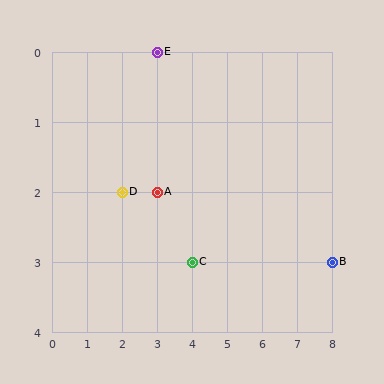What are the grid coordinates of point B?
Point B is at grid coordinates (8, 3).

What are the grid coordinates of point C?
Point C is at grid coordinates (4, 3).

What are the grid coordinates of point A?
Point A is at grid coordinates (3, 2).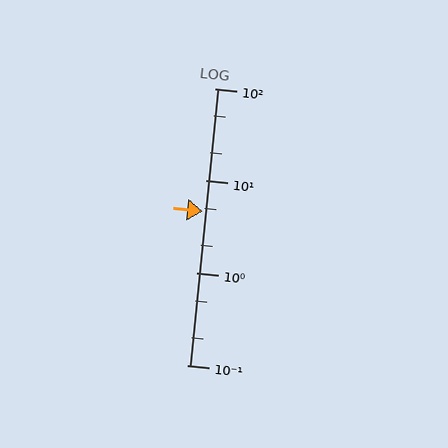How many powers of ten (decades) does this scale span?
The scale spans 3 decades, from 0.1 to 100.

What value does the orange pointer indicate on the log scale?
The pointer indicates approximately 4.6.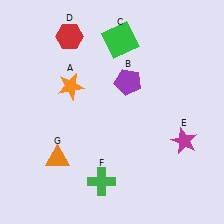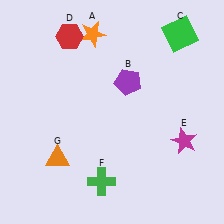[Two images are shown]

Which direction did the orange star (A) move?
The orange star (A) moved up.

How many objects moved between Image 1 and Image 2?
2 objects moved between the two images.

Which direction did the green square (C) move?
The green square (C) moved right.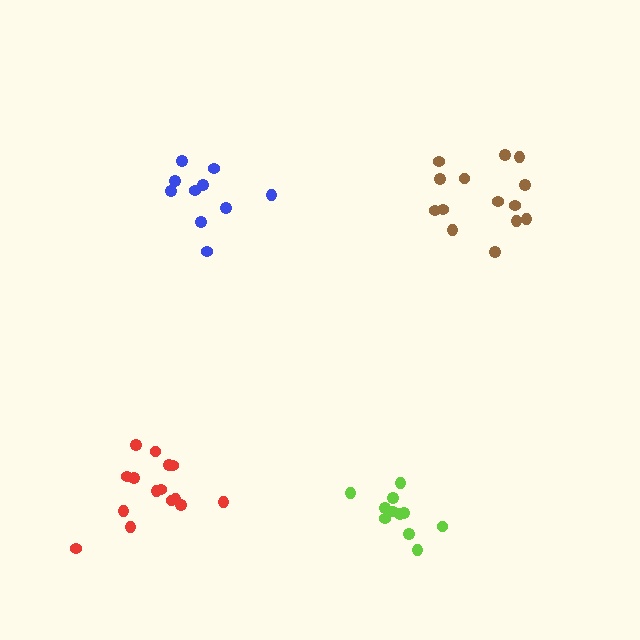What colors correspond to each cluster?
The clusters are colored: blue, brown, lime, red.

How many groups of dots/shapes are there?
There are 4 groups.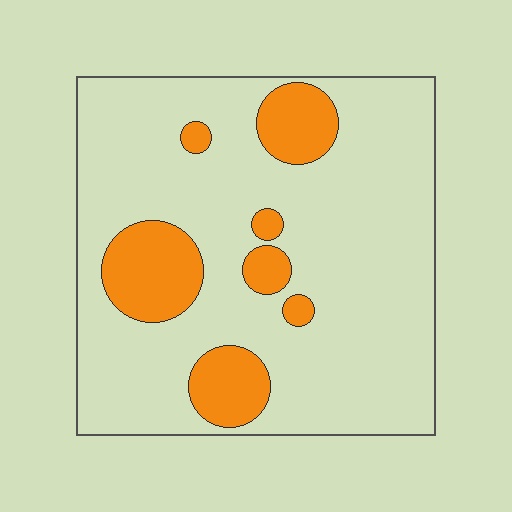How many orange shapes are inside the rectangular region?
7.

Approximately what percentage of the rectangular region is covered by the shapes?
Approximately 20%.